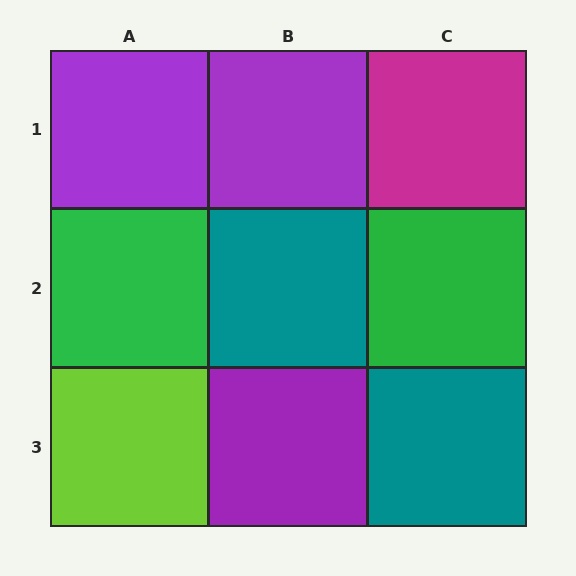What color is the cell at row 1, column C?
Magenta.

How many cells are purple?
3 cells are purple.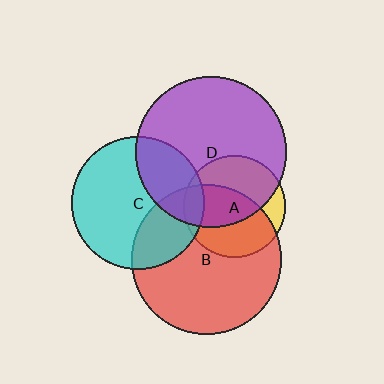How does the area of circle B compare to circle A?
Approximately 2.2 times.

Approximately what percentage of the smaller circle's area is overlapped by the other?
Approximately 60%.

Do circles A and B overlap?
Yes.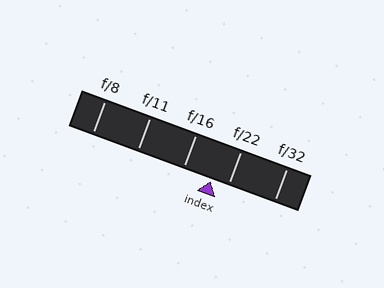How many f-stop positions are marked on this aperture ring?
There are 5 f-stop positions marked.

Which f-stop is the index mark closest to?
The index mark is closest to f/22.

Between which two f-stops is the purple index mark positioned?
The index mark is between f/16 and f/22.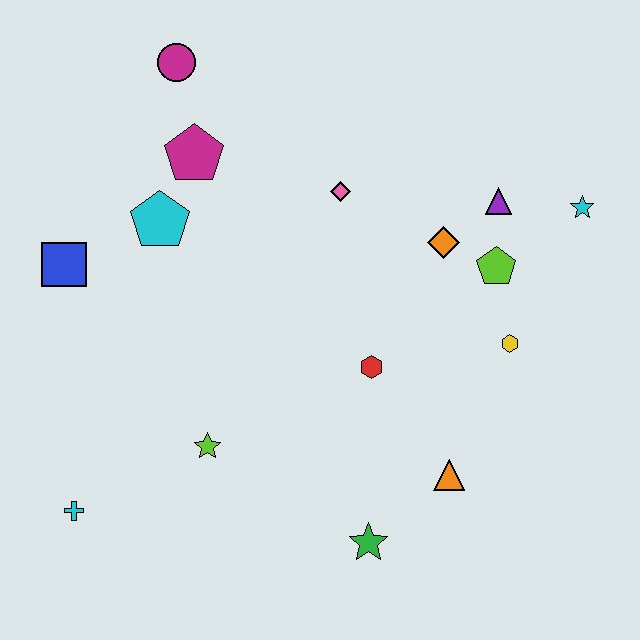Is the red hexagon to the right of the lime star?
Yes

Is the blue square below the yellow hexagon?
No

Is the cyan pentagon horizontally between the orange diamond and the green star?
No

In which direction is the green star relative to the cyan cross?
The green star is to the right of the cyan cross.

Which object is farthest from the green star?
The magenta circle is farthest from the green star.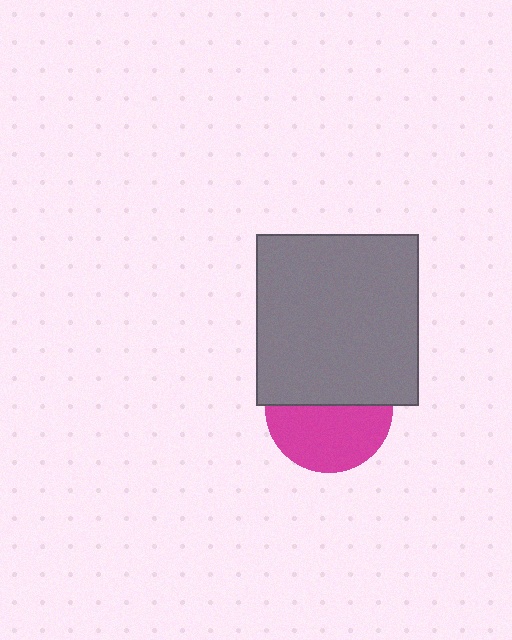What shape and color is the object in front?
The object in front is a gray rectangle.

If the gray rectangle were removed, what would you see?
You would see the complete magenta circle.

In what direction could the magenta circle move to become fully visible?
The magenta circle could move down. That would shift it out from behind the gray rectangle entirely.